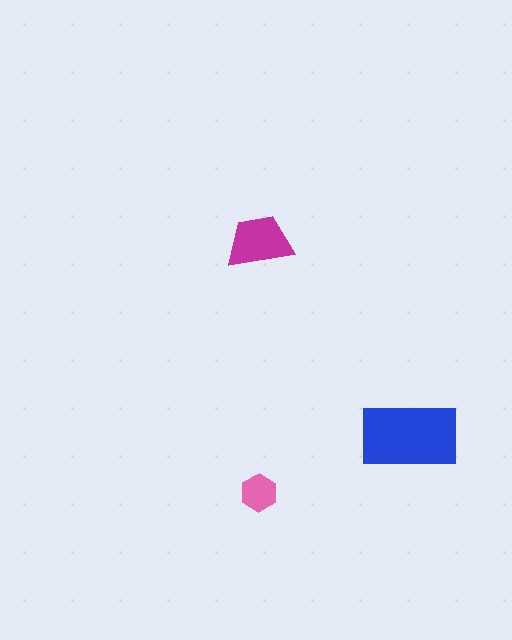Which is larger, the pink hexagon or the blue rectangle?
The blue rectangle.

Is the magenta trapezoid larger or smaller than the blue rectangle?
Smaller.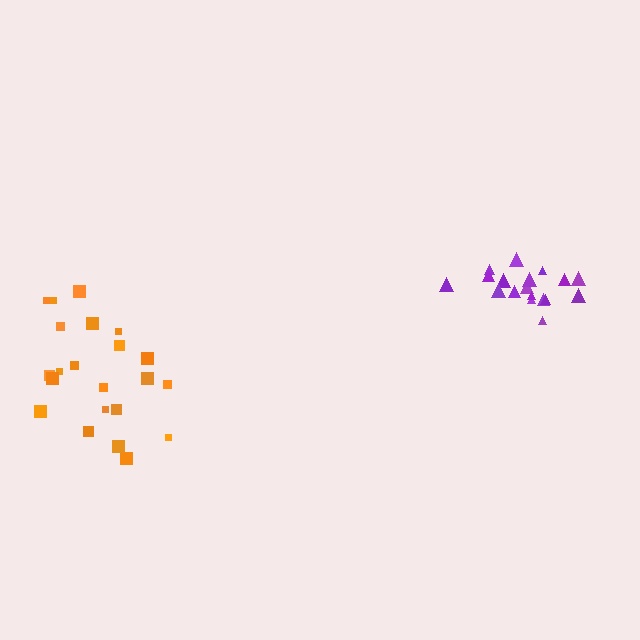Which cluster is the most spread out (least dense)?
Orange.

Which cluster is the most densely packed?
Purple.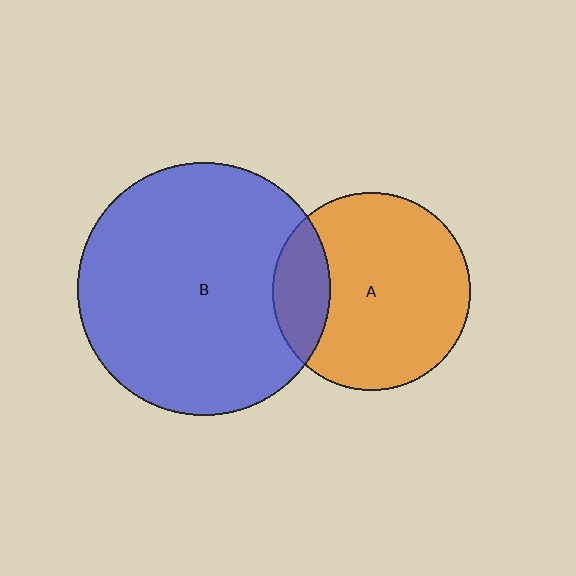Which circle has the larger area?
Circle B (blue).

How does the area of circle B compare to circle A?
Approximately 1.6 times.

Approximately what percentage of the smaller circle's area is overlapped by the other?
Approximately 20%.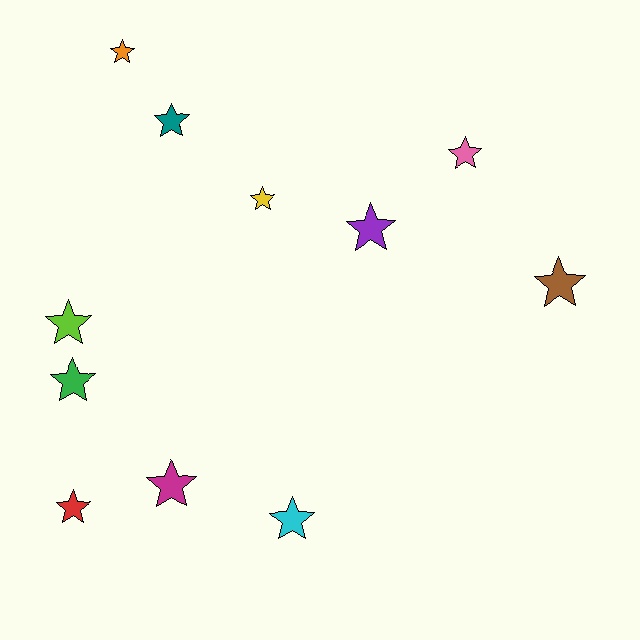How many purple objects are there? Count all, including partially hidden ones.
There is 1 purple object.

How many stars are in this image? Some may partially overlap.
There are 11 stars.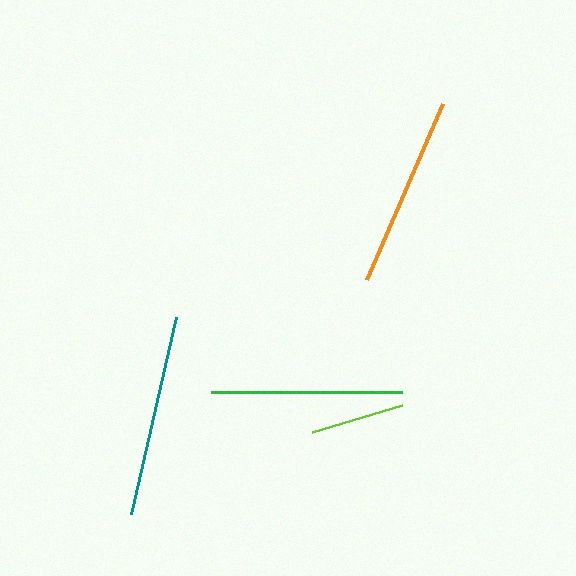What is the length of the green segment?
The green segment is approximately 191 pixels long.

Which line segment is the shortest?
The lime line is the shortest at approximately 95 pixels.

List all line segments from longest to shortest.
From longest to shortest: teal, orange, green, lime.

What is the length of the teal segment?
The teal segment is approximately 202 pixels long.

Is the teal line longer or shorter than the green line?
The teal line is longer than the green line.